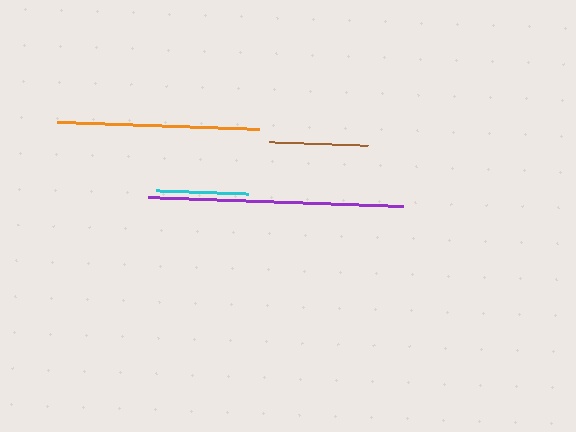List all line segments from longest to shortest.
From longest to shortest: purple, orange, brown, cyan.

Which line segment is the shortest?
The cyan line is the shortest at approximately 92 pixels.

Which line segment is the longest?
The purple line is the longest at approximately 255 pixels.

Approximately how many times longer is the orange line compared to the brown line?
The orange line is approximately 2.0 times the length of the brown line.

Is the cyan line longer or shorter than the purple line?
The purple line is longer than the cyan line.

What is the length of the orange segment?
The orange segment is approximately 202 pixels long.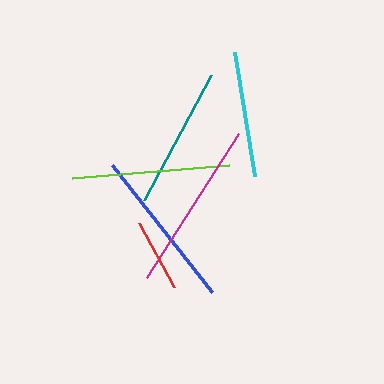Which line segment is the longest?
The magenta line is the longest at approximately 171 pixels.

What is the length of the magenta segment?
The magenta segment is approximately 171 pixels long.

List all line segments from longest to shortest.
From longest to shortest: magenta, blue, lime, teal, cyan, red.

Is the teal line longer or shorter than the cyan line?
The teal line is longer than the cyan line.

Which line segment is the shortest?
The red line is the shortest at approximately 72 pixels.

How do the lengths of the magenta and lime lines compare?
The magenta and lime lines are approximately the same length.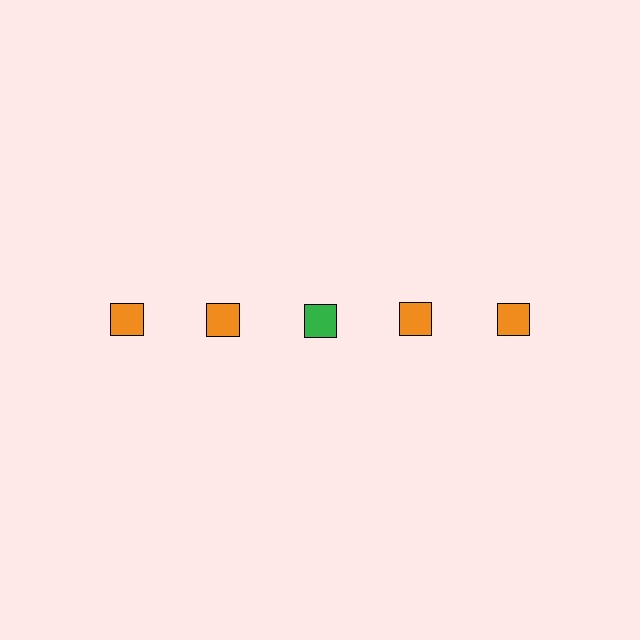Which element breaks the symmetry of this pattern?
The green square in the top row, center column breaks the symmetry. All other shapes are orange squares.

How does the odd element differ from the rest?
It has a different color: green instead of orange.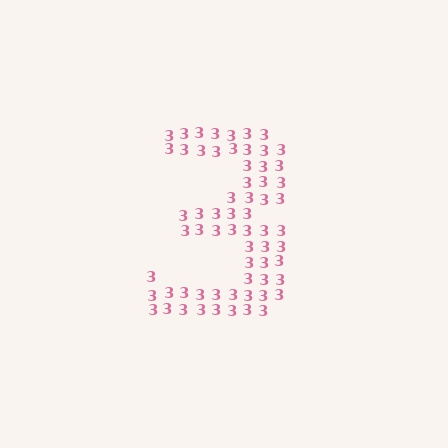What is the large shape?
The large shape is the digit 3.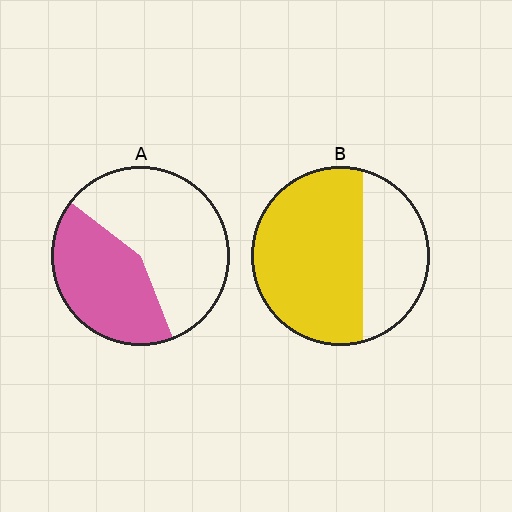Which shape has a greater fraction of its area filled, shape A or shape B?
Shape B.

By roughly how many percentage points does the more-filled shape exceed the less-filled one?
By roughly 25 percentage points (B over A).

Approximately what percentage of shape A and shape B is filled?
A is approximately 40% and B is approximately 65%.